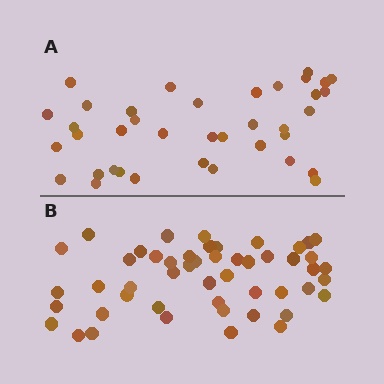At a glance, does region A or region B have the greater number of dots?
Region B (the bottom region) has more dots.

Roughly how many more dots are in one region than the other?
Region B has roughly 12 or so more dots than region A.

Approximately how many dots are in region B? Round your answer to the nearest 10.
About 50 dots.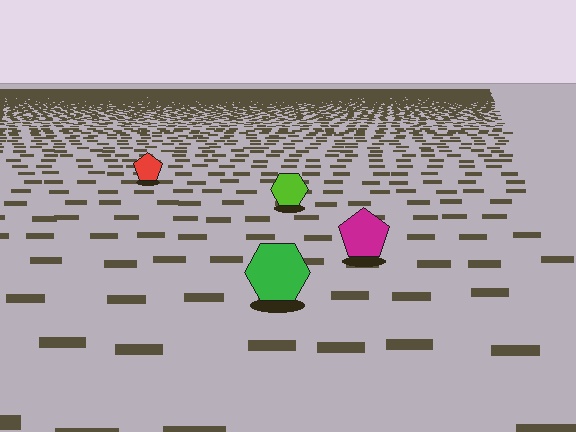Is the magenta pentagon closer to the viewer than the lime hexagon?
Yes. The magenta pentagon is closer — you can tell from the texture gradient: the ground texture is coarser near it.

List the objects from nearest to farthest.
From nearest to farthest: the green hexagon, the magenta pentagon, the lime hexagon, the red pentagon.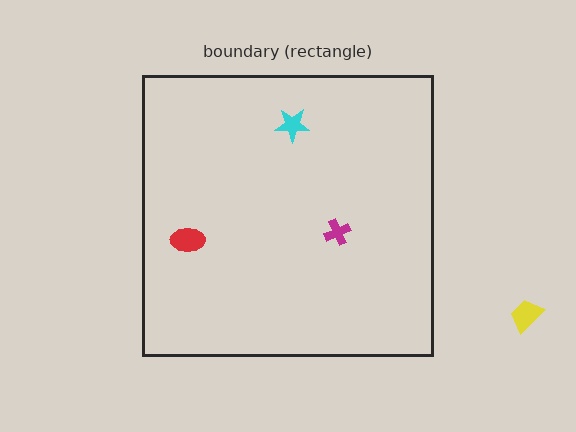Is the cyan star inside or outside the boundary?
Inside.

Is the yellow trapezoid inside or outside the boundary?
Outside.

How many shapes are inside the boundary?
3 inside, 1 outside.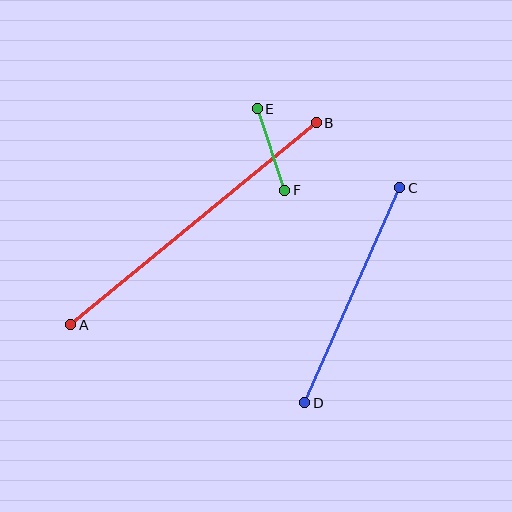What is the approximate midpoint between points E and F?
The midpoint is at approximately (271, 149) pixels.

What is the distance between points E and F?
The distance is approximately 86 pixels.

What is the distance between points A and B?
The distance is approximately 318 pixels.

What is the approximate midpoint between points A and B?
The midpoint is at approximately (193, 224) pixels.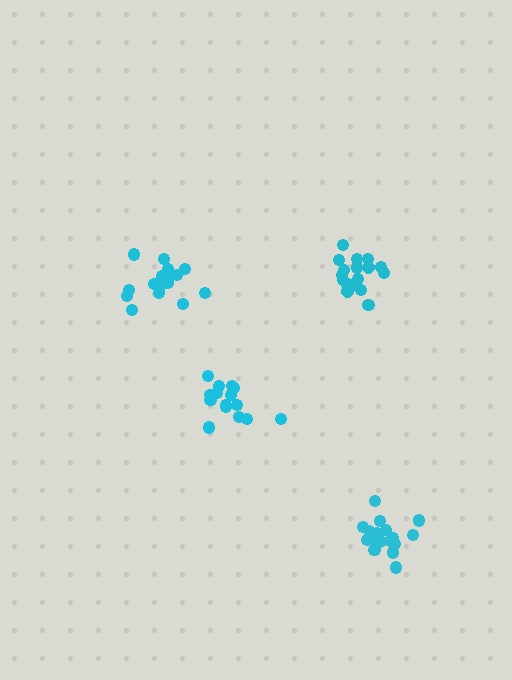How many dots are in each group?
Group 1: 19 dots, Group 2: 16 dots, Group 3: 15 dots, Group 4: 17 dots (67 total).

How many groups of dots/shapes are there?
There are 4 groups.